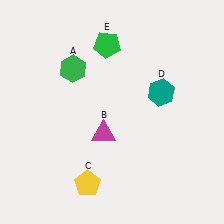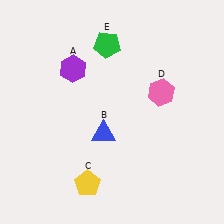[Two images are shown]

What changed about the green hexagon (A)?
In Image 1, A is green. In Image 2, it changed to purple.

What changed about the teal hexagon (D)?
In Image 1, D is teal. In Image 2, it changed to pink.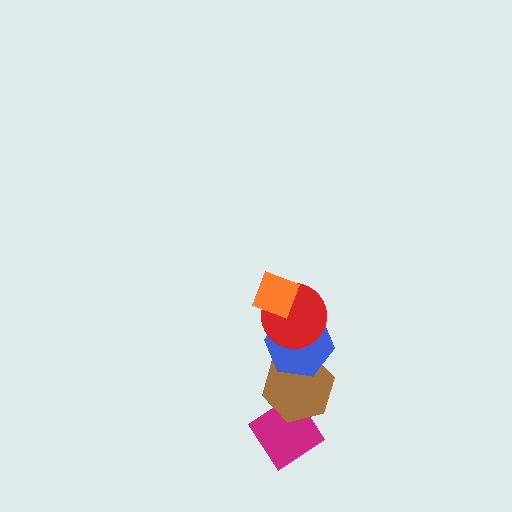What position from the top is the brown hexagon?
The brown hexagon is 4th from the top.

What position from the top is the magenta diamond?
The magenta diamond is 5th from the top.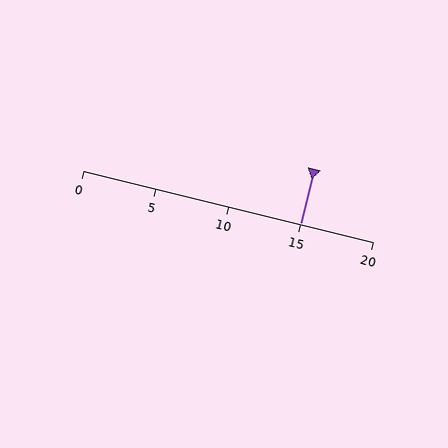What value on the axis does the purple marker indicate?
The marker indicates approximately 15.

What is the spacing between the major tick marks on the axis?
The major ticks are spaced 5 apart.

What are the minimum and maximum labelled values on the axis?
The axis runs from 0 to 20.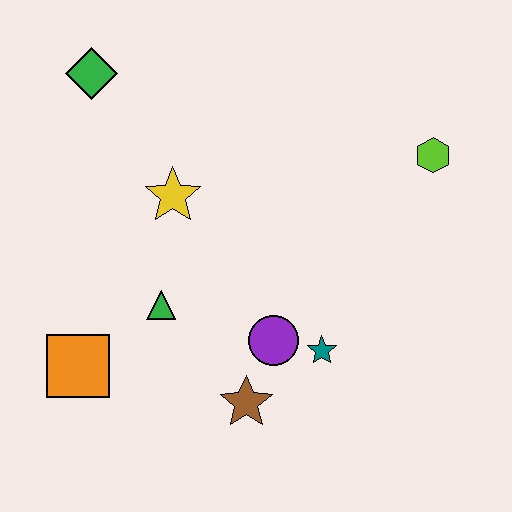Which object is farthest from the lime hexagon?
The orange square is farthest from the lime hexagon.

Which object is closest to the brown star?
The purple circle is closest to the brown star.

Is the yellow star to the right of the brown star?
No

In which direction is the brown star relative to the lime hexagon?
The brown star is below the lime hexagon.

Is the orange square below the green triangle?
Yes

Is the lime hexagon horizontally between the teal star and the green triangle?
No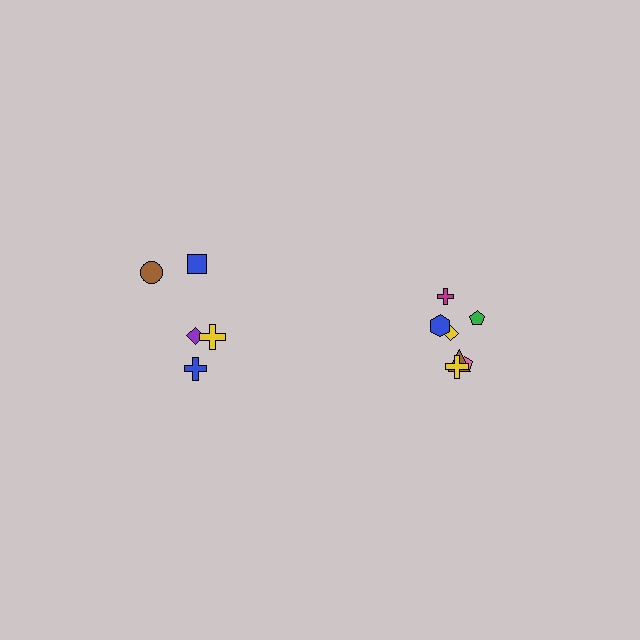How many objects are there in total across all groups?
There are 12 objects.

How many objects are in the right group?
There are 7 objects.